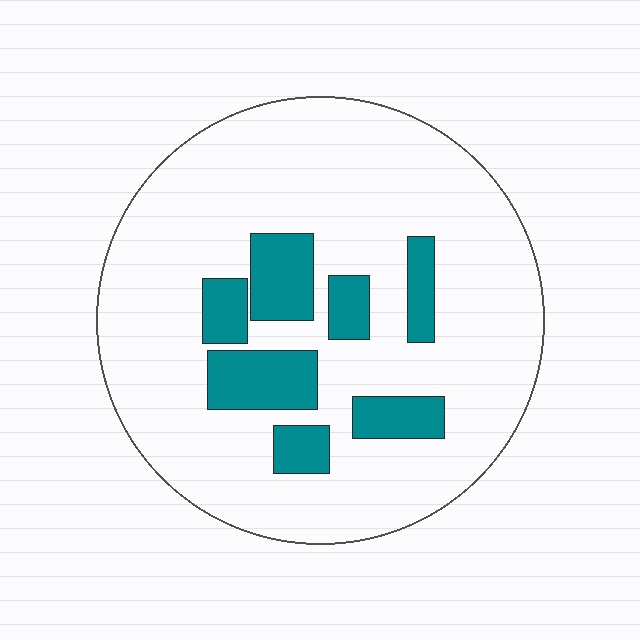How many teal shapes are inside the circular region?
7.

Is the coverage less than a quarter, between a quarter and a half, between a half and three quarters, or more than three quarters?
Less than a quarter.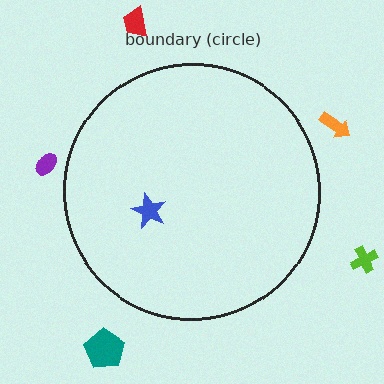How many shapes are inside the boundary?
1 inside, 5 outside.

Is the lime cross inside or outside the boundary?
Outside.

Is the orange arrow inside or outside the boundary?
Outside.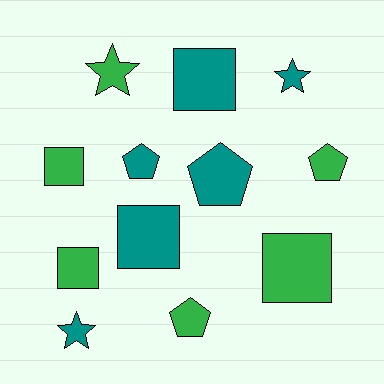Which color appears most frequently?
Green, with 6 objects.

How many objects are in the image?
There are 12 objects.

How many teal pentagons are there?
There are 2 teal pentagons.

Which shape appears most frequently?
Square, with 5 objects.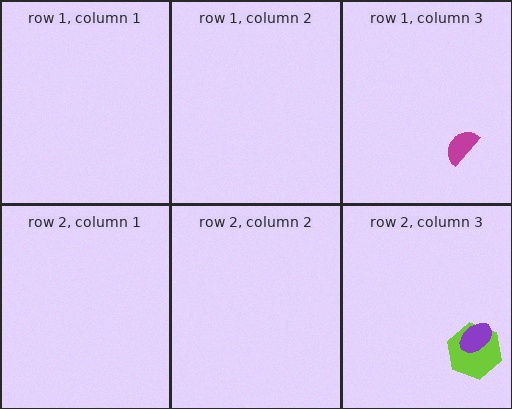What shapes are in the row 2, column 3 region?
The lime hexagon, the purple ellipse.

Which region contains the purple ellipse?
The row 2, column 3 region.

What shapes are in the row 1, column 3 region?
The magenta semicircle.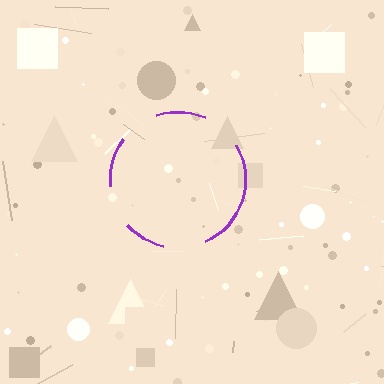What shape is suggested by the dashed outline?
The dashed outline suggests a circle.